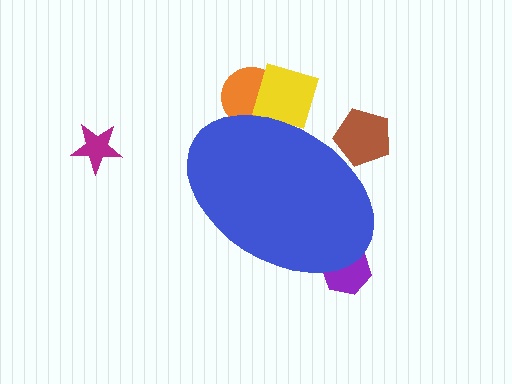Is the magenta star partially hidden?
No, the magenta star is fully visible.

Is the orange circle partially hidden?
Yes, the orange circle is partially hidden behind the blue ellipse.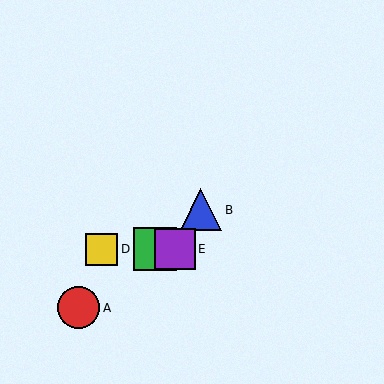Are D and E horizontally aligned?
Yes, both are at y≈249.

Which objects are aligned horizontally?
Objects C, D, E are aligned horizontally.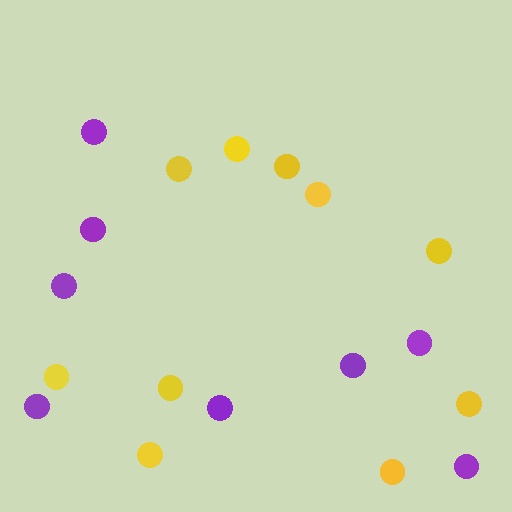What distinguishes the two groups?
There are 2 groups: one group of purple circles (8) and one group of yellow circles (10).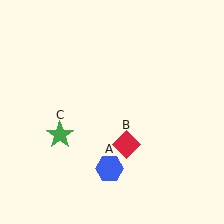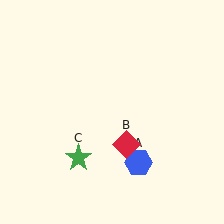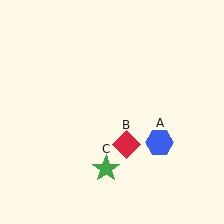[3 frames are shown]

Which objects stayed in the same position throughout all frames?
Red diamond (object B) remained stationary.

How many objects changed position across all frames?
2 objects changed position: blue hexagon (object A), green star (object C).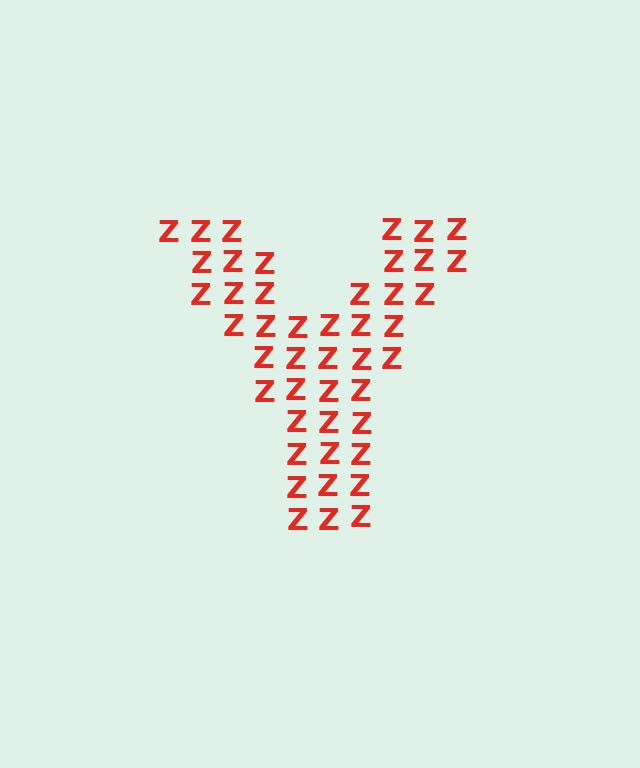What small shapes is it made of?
It is made of small letter Z's.